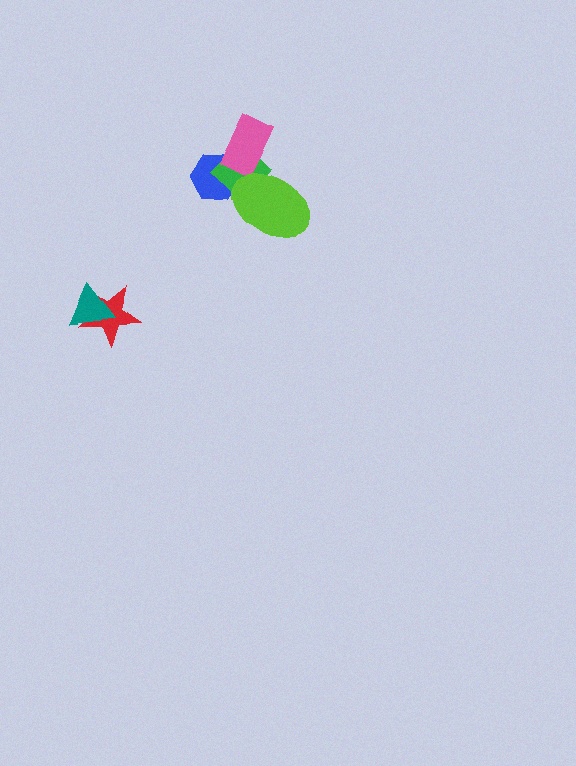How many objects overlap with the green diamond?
3 objects overlap with the green diamond.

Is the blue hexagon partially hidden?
Yes, it is partially covered by another shape.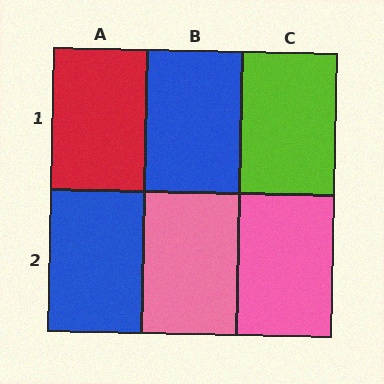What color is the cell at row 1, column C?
Lime.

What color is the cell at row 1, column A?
Red.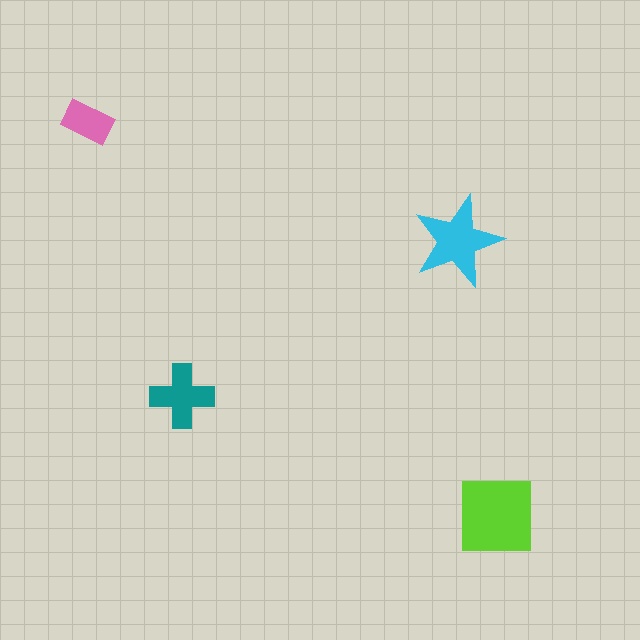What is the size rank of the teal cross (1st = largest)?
3rd.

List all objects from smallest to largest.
The pink rectangle, the teal cross, the cyan star, the lime square.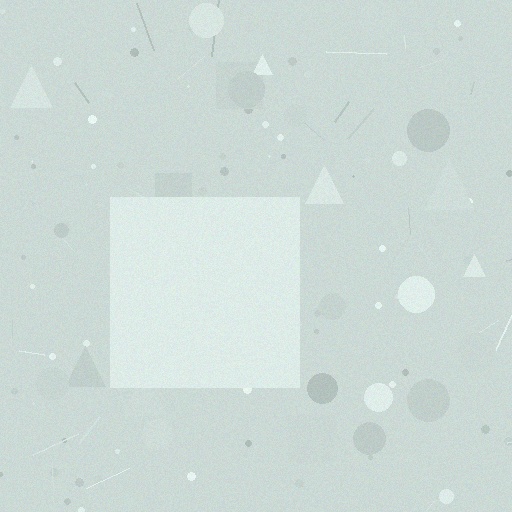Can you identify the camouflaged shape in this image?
The camouflaged shape is a square.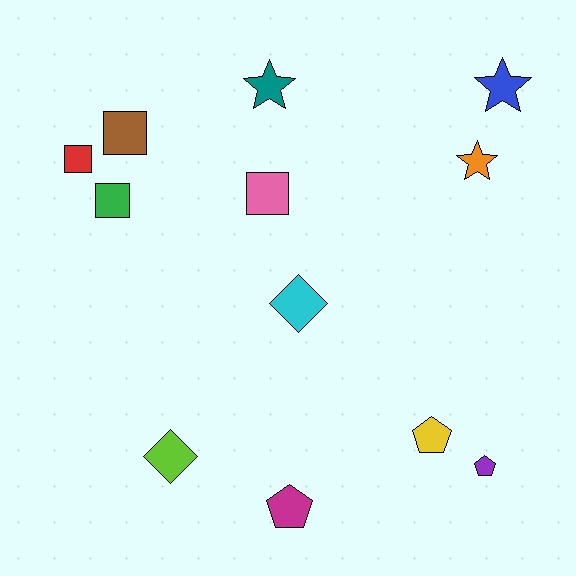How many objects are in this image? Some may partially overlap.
There are 12 objects.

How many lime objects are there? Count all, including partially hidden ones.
There is 1 lime object.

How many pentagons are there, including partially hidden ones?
There are 3 pentagons.